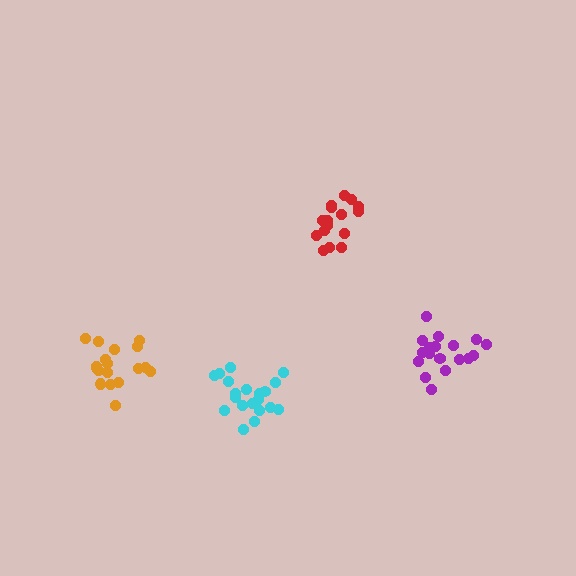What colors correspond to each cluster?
The clusters are colored: cyan, purple, orange, red.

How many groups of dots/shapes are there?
There are 4 groups.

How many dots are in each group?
Group 1: 20 dots, Group 2: 18 dots, Group 3: 18 dots, Group 4: 17 dots (73 total).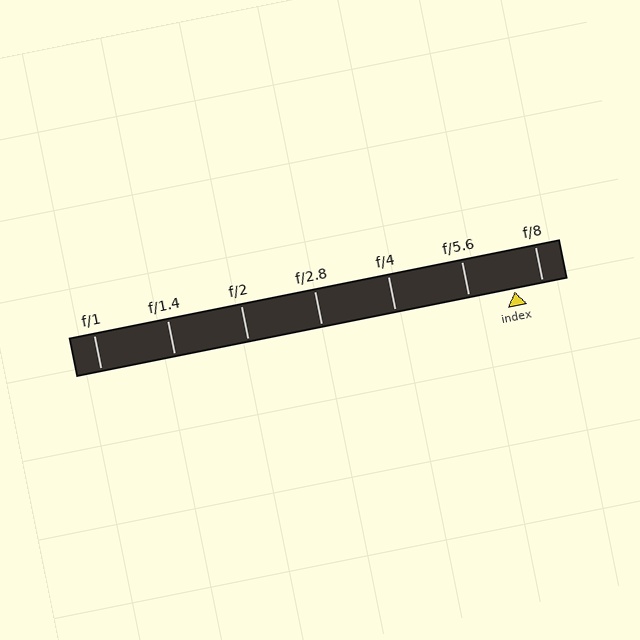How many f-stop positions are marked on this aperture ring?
There are 7 f-stop positions marked.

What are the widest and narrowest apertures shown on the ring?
The widest aperture shown is f/1 and the narrowest is f/8.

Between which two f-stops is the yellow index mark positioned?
The index mark is between f/5.6 and f/8.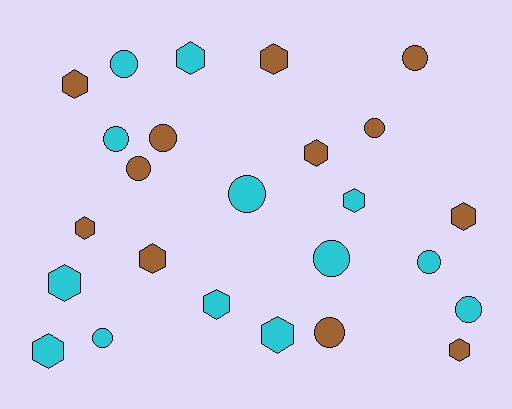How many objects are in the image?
There are 25 objects.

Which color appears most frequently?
Cyan, with 13 objects.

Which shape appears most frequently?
Hexagon, with 13 objects.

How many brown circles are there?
There are 5 brown circles.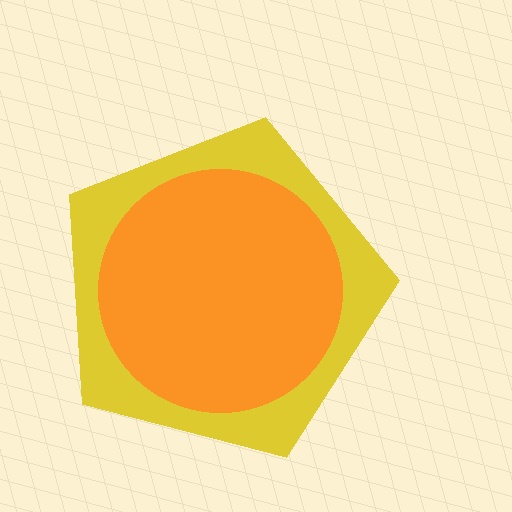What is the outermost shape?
The yellow pentagon.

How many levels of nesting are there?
2.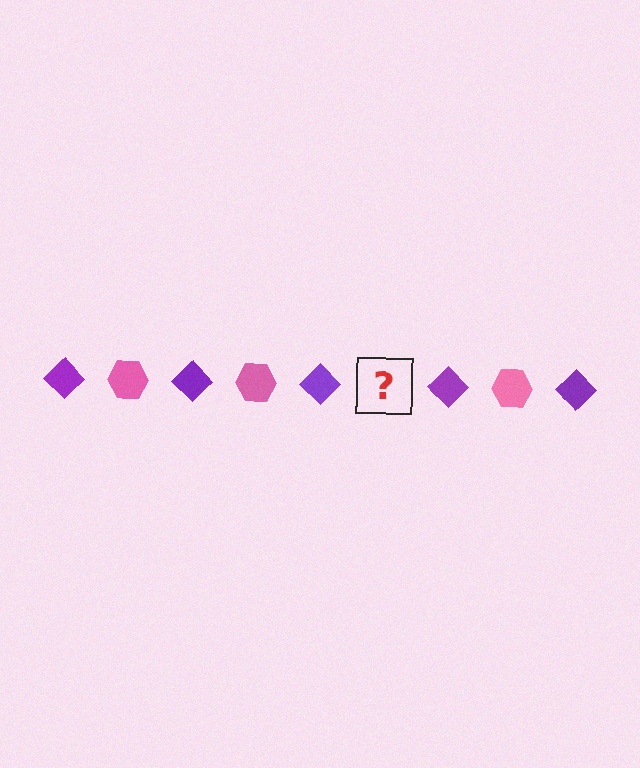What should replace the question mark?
The question mark should be replaced with a pink hexagon.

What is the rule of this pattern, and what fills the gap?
The rule is that the pattern alternates between purple diamond and pink hexagon. The gap should be filled with a pink hexagon.